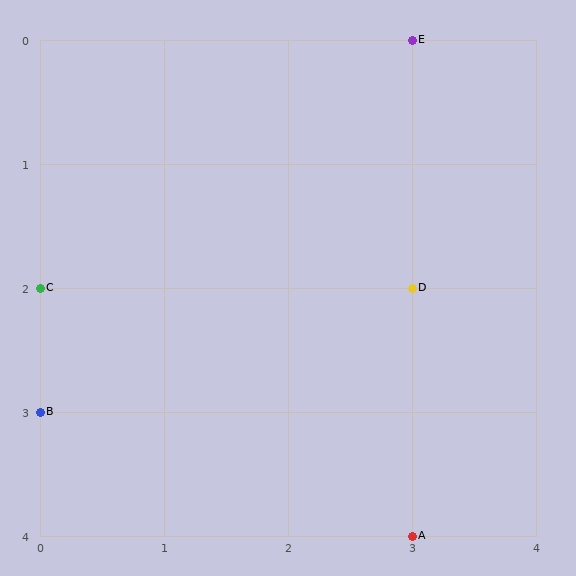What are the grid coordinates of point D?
Point D is at grid coordinates (3, 2).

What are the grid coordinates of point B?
Point B is at grid coordinates (0, 3).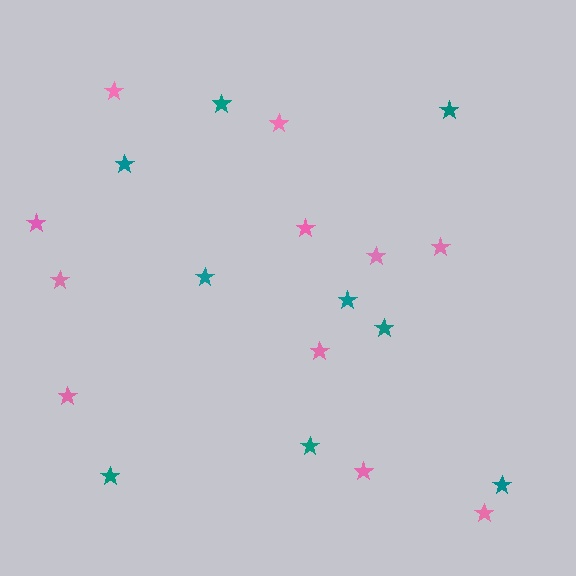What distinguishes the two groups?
There are 2 groups: one group of teal stars (9) and one group of pink stars (11).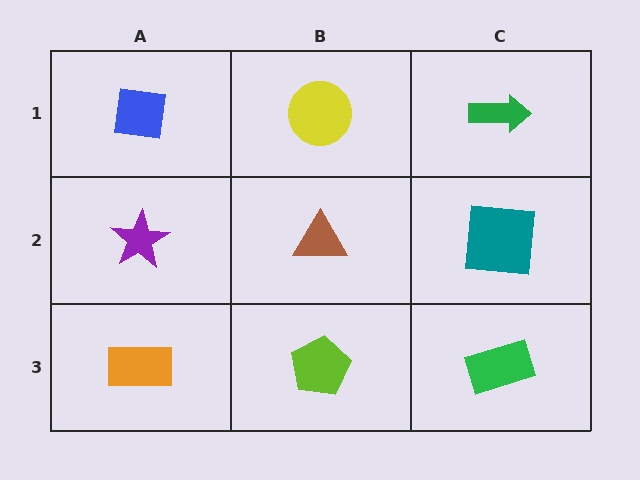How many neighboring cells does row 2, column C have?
3.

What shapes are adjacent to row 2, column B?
A yellow circle (row 1, column B), a lime pentagon (row 3, column B), a purple star (row 2, column A), a teal square (row 2, column C).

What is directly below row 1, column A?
A purple star.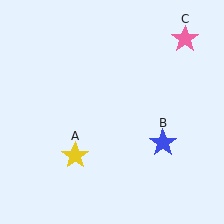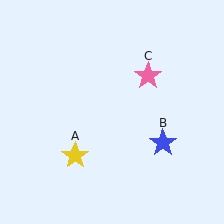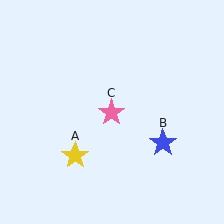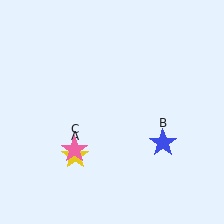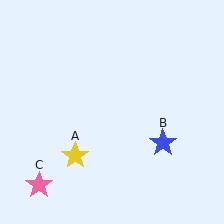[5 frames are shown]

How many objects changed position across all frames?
1 object changed position: pink star (object C).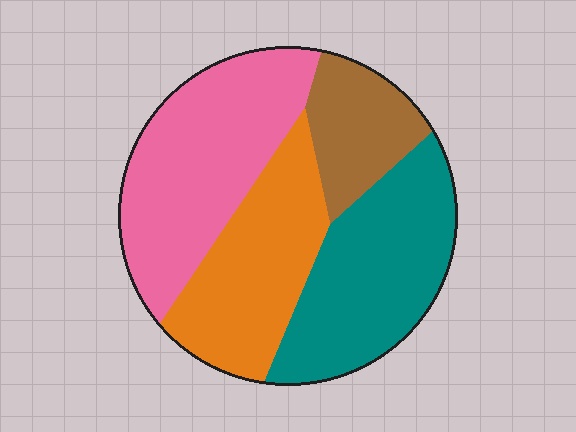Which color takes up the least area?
Brown, at roughly 15%.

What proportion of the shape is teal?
Teal takes up between a quarter and a half of the shape.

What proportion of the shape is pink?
Pink covers around 30% of the shape.